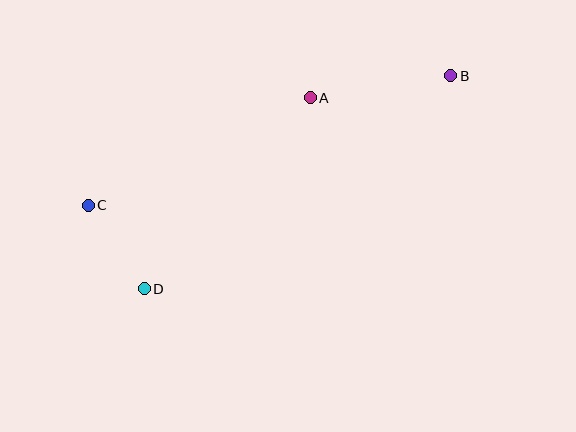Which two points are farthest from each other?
Points B and C are farthest from each other.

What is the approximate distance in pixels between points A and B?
The distance between A and B is approximately 142 pixels.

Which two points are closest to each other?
Points C and D are closest to each other.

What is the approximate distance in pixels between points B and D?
The distance between B and D is approximately 373 pixels.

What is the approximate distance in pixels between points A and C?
The distance between A and C is approximately 247 pixels.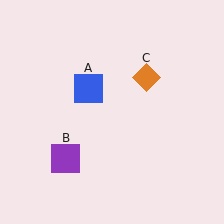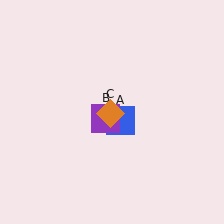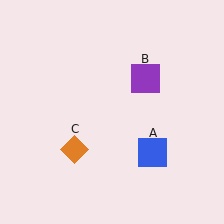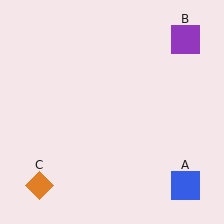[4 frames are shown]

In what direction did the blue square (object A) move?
The blue square (object A) moved down and to the right.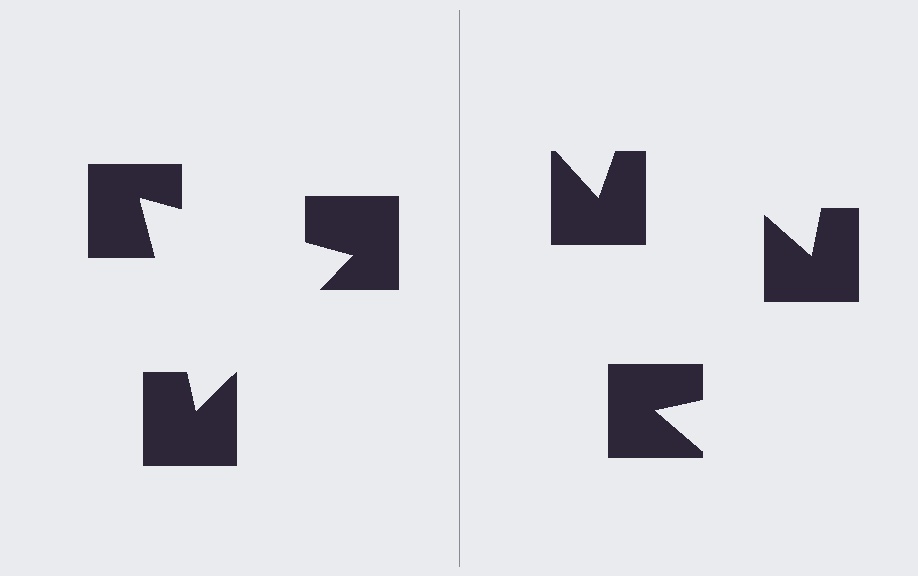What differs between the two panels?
The notched squares are positioned identically on both sides; only the wedge orientations differ. On the left they align to a triangle; on the right they are misaligned.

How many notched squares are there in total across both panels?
6 — 3 on each side.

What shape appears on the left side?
An illusory triangle.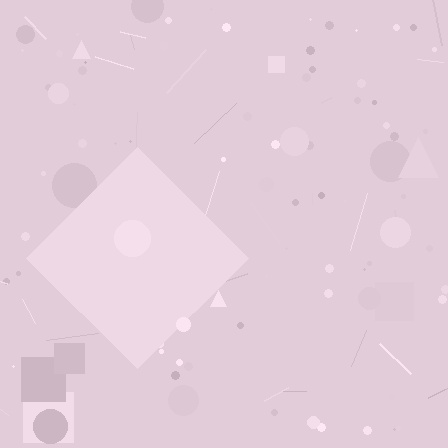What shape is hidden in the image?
A diamond is hidden in the image.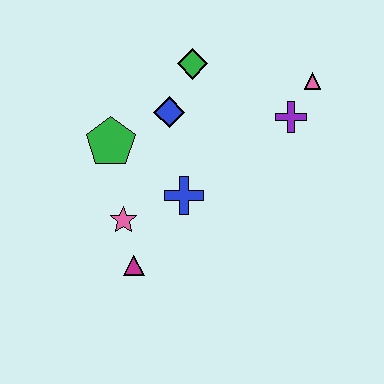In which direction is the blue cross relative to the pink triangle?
The blue cross is to the left of the pink triangle.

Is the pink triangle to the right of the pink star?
Yes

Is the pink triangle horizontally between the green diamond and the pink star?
No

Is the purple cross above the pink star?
Yes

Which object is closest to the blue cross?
The pink star is closest to the blue cross.